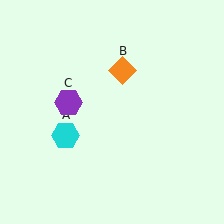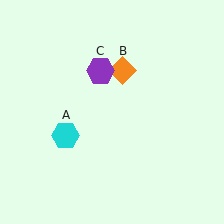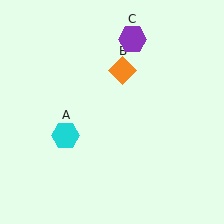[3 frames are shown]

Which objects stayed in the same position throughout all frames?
Cyan hexagon (object A) and orange diamond (object B) remained stationary.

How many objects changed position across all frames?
1 object changed position: purple hexagon (object C).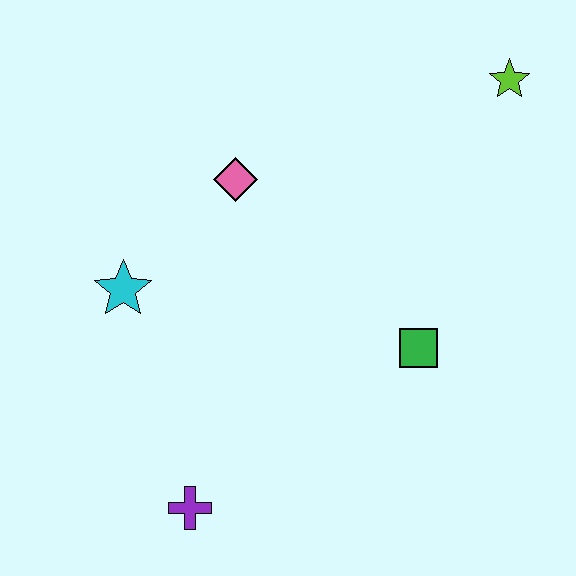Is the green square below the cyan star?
Yes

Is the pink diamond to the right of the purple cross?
Yes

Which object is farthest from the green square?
The cyan star is farthest from the green square.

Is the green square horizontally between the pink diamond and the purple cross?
No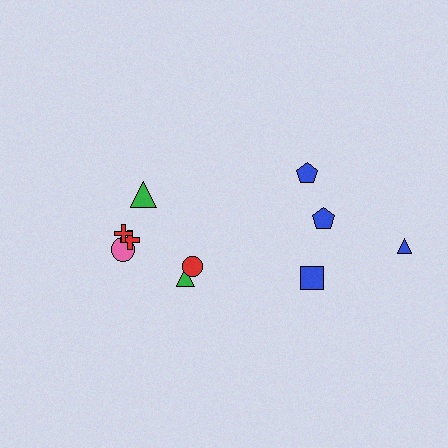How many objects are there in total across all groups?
There are 10 objects.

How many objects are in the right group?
There are 4 objects.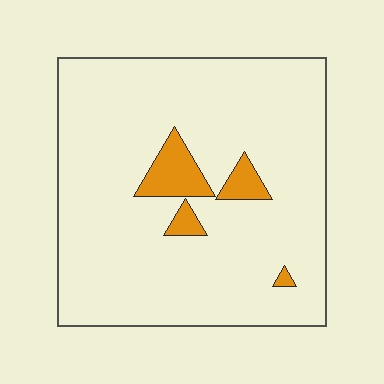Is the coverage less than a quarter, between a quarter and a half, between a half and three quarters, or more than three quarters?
Less than a quarter.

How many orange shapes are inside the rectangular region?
4.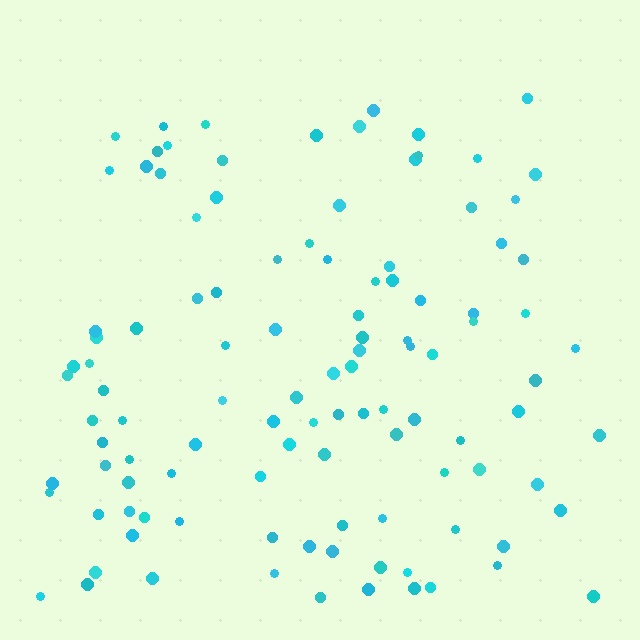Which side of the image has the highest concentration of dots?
The bottom.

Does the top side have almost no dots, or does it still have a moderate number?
Still a moderate number, just noticeably fewer than the bottom.